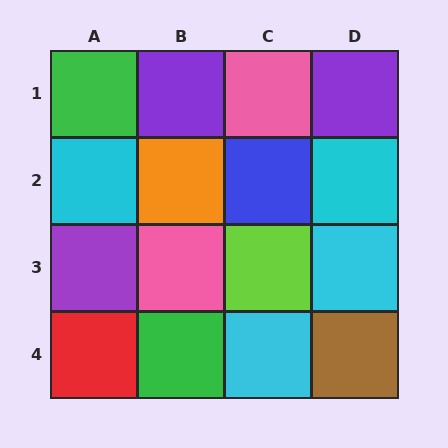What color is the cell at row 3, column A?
Purple.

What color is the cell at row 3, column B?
Pink.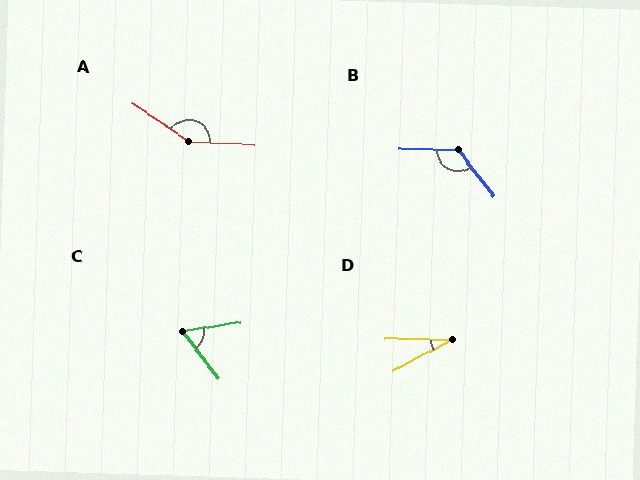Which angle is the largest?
A, at approximately 149 degrees.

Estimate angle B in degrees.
Approximately 128 degrees.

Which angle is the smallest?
D, at approximately 28 degrees.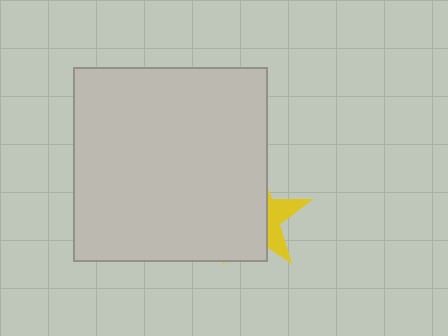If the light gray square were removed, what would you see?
You would see the complete yellow star.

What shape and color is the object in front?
The object in front is a light gray square.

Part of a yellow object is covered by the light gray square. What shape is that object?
It is a star.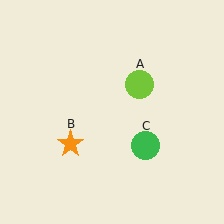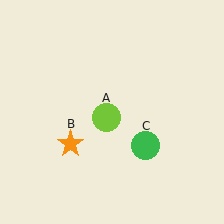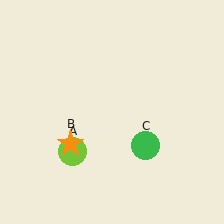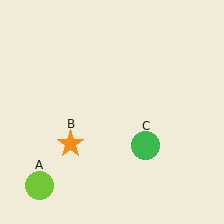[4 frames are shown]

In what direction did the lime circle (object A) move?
The lime circle (object A) moved down and to the left.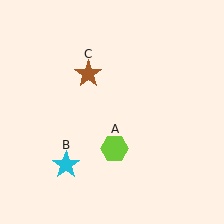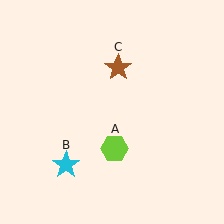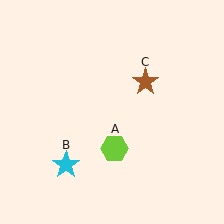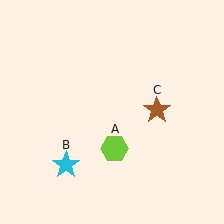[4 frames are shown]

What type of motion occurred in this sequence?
The brown star (object C) rotated clockwise around the center of the scene.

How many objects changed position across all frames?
1 object changed position: brown star (object C).